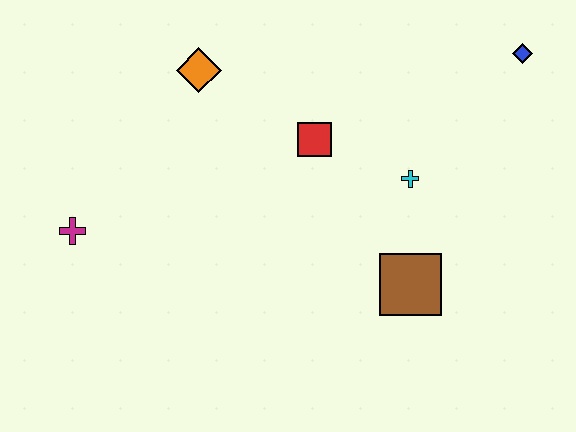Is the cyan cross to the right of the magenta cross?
Yes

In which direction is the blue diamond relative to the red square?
The blue diamond is to the right of the red square.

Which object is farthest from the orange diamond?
The blue diamond is farthest from the orange diamond.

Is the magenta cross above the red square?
No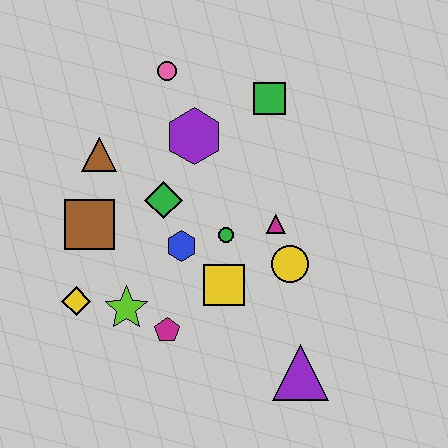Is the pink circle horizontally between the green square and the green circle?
No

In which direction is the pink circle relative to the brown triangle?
The pink circle is above the brown triangle.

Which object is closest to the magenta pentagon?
The lime star is closest to the magenta pentagon.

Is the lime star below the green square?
Yes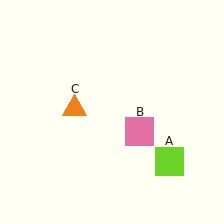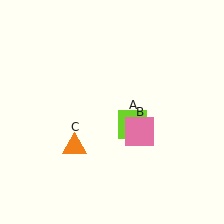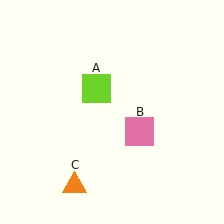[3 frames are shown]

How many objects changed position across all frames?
2 objects changed position: lime square (object A), orange triangle (object C).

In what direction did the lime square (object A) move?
The lime square (object A) moved up and to the left.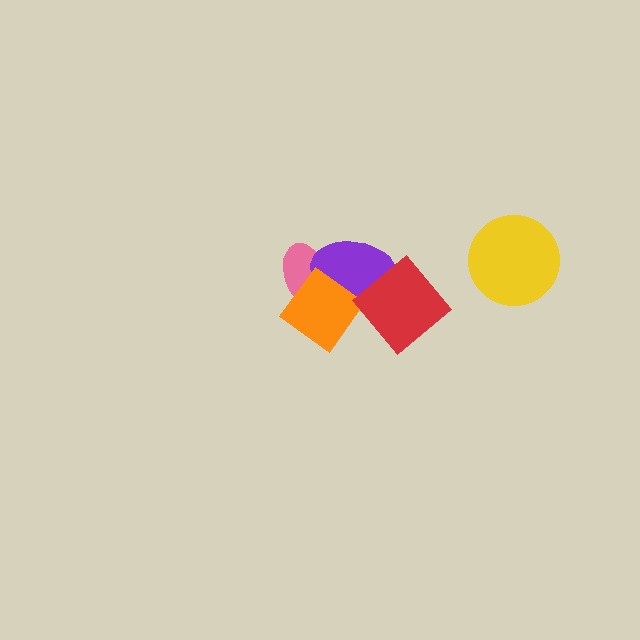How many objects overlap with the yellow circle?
0 objects overlap with the yellow circle.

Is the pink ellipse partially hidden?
Yes, it is partially covered by another shape.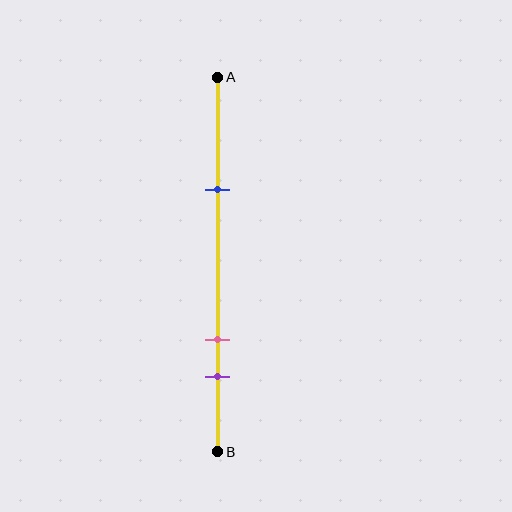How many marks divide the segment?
There are 3 marks dividing the segment.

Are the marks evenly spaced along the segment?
No, the marks are not evenly spaced.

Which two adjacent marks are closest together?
The pink and purple marks are the closest adjacent pair.